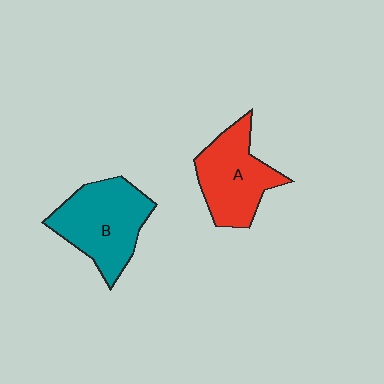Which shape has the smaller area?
Shape A (red).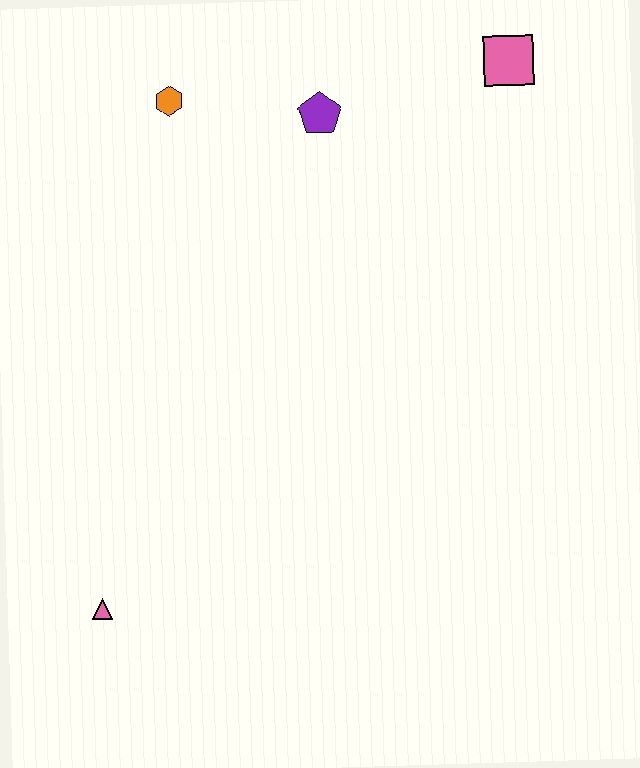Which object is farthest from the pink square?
The pink triangle is farthest from the pink square.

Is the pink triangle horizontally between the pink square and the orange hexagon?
No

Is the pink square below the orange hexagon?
No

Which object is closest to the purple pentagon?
The orange hexagon is closest to the purple pentagon.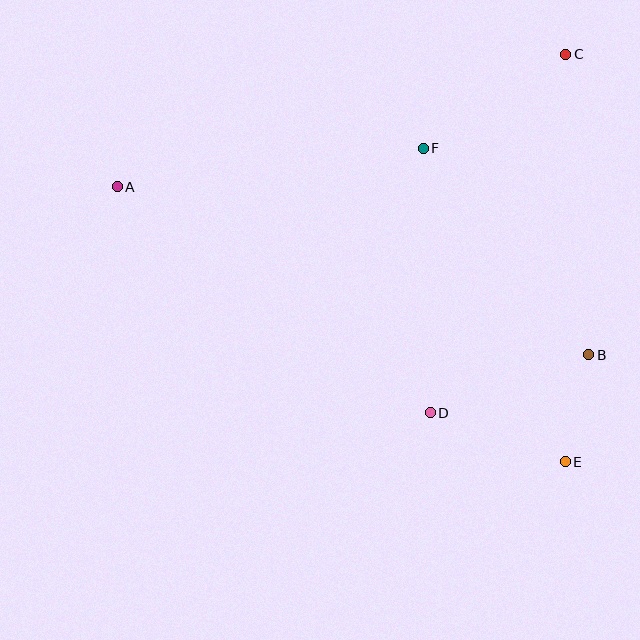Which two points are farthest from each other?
Points A and E are farthest from each other.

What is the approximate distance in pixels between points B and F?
The distance between B and F is approximately 265 pixels.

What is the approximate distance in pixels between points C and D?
The distance between C and D is approximately 383 pixels.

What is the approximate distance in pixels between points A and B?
The distance between A and B is approximately 500 pixels.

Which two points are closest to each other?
Points B and E are closest to each other.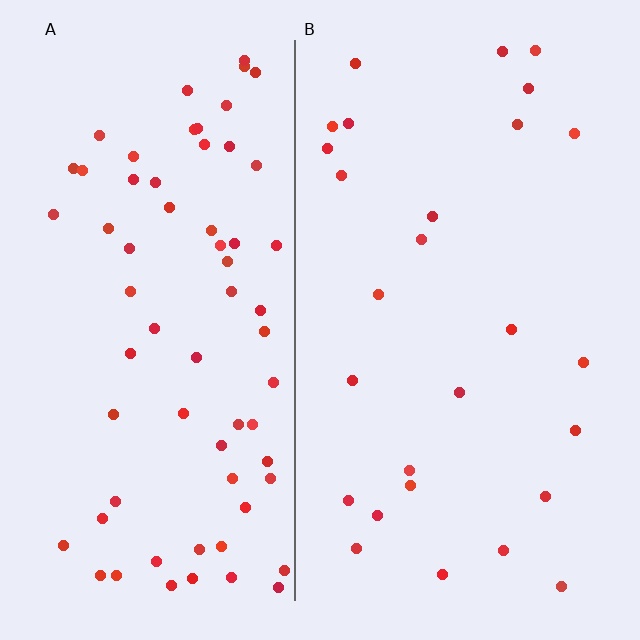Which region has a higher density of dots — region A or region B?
A (the left).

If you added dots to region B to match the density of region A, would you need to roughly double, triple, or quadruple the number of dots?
Approximately double.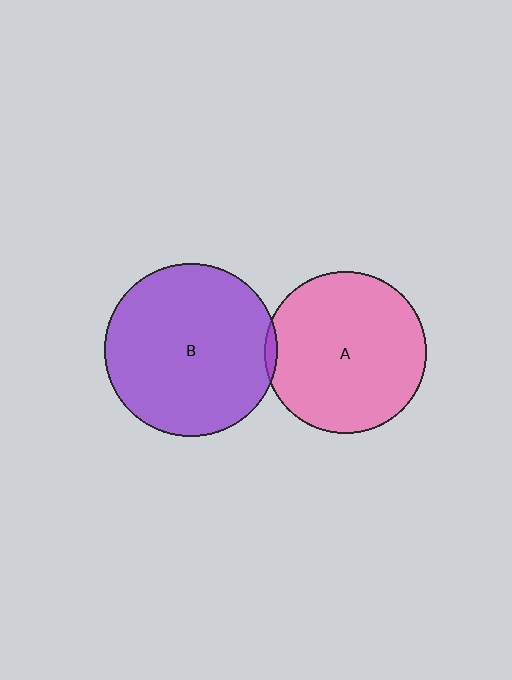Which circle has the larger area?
Circle B (purple).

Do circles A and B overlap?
Yes.